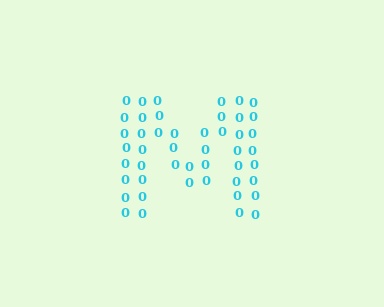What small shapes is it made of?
It is made of small digit 0's.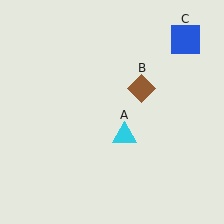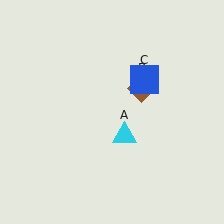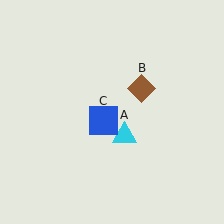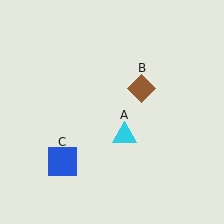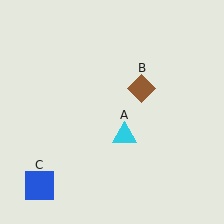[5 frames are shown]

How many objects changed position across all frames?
1 object changed position: blue square (object C).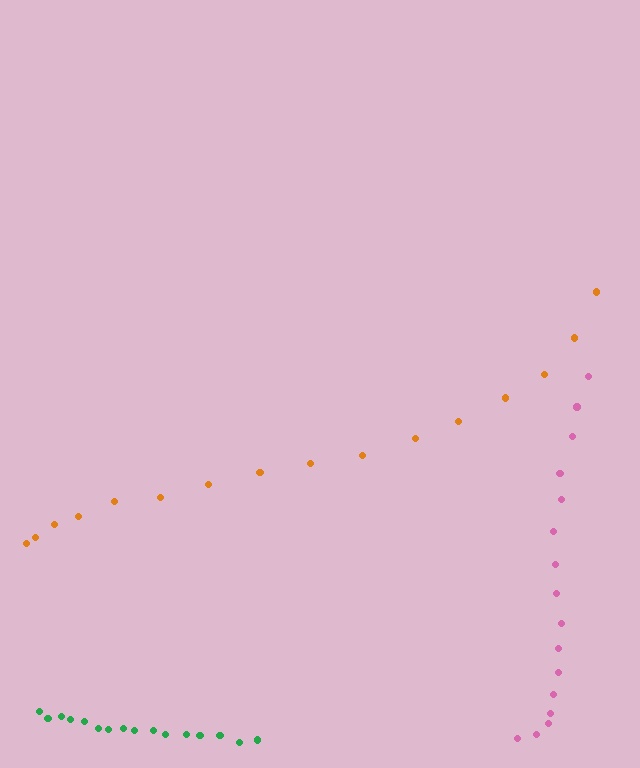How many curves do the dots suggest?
There are 3 distinct paths.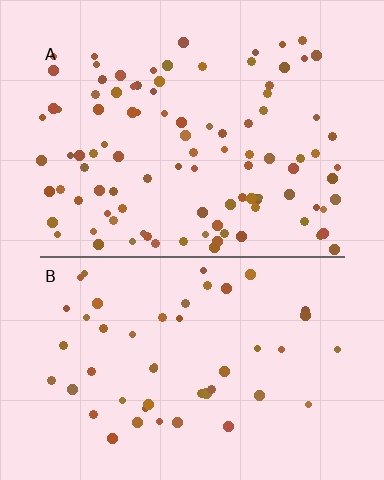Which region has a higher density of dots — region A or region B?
A (the top).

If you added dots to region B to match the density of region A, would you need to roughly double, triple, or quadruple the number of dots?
Approximately double.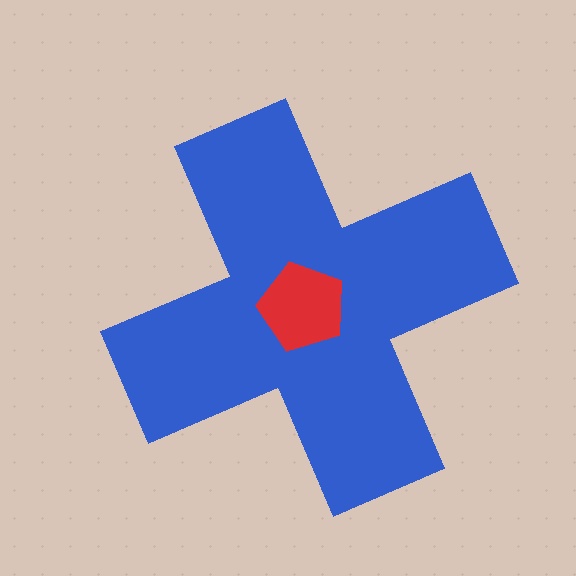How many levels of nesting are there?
2.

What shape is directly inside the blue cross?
The red pentagon.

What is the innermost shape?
The red pentagon.